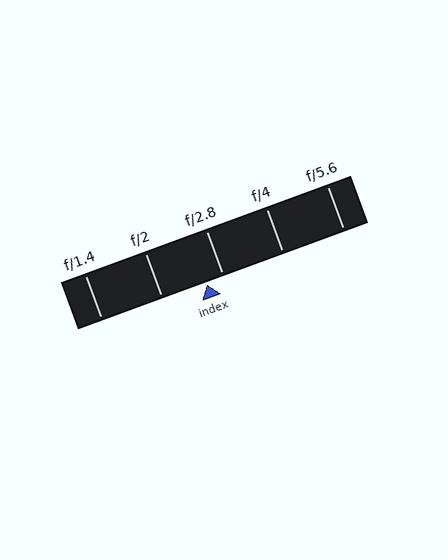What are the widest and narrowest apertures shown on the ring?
The widest aperture shown is f/1.4 and the narrowest is f/5.6.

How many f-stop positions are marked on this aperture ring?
There are 5 f-stop positions marked.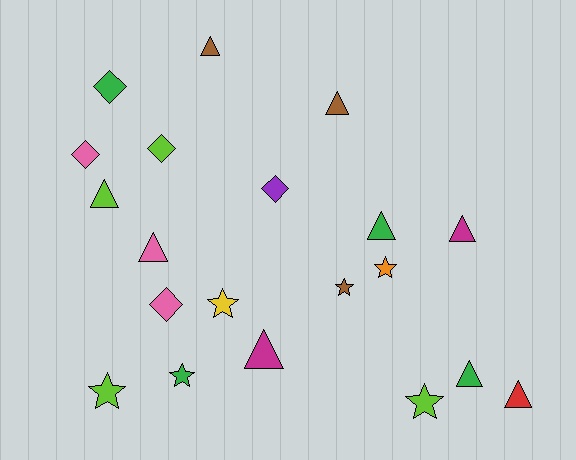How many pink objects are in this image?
There are 3 pink objects.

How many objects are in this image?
There are 20 objects.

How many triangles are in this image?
There are 9 triangles.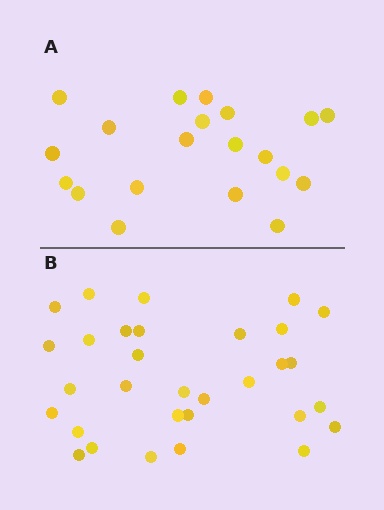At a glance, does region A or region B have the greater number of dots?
Region B (the bottom region) has more dots.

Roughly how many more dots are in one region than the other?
Region B has roughly 12 or so more dots than region A.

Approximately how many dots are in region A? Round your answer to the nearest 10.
About 20 dots.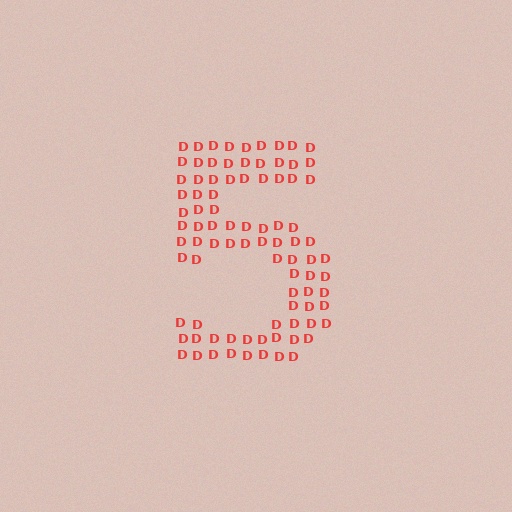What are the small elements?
The small elements are letter D's.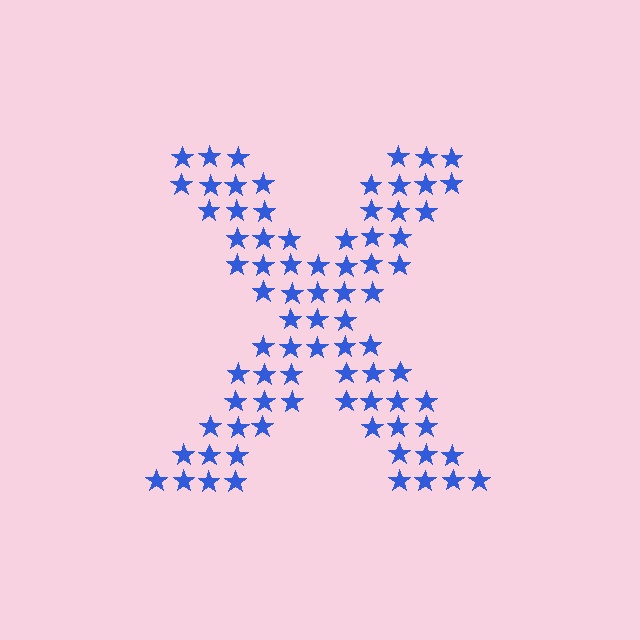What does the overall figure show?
The overall figure shows the letter X.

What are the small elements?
The small elements are stars.